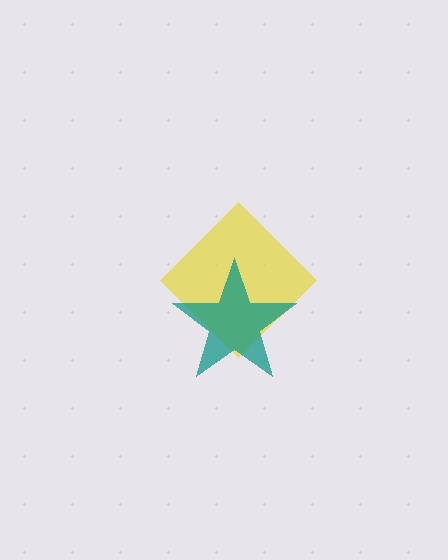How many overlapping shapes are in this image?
There are 2 overlapping shapes in the image.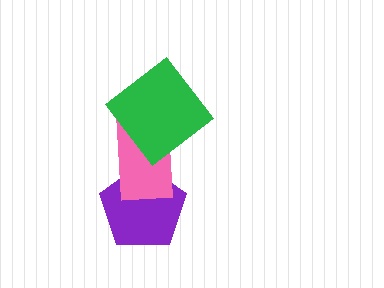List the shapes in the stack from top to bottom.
From top to bottom: the green diamond, the pink rectangle, the purple pentagon.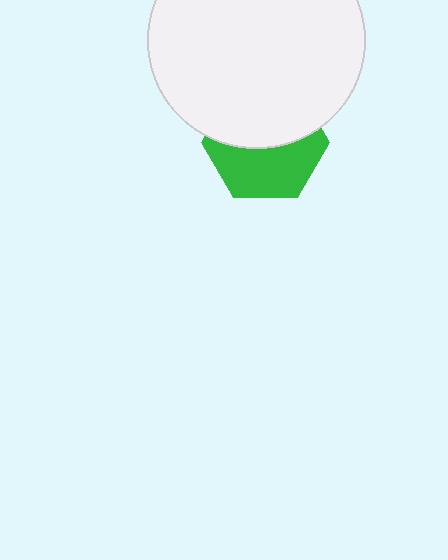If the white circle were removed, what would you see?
You would see the complete green hexagon.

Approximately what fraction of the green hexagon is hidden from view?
Roughly 50% of the green hexagon is hidden behind the white circle.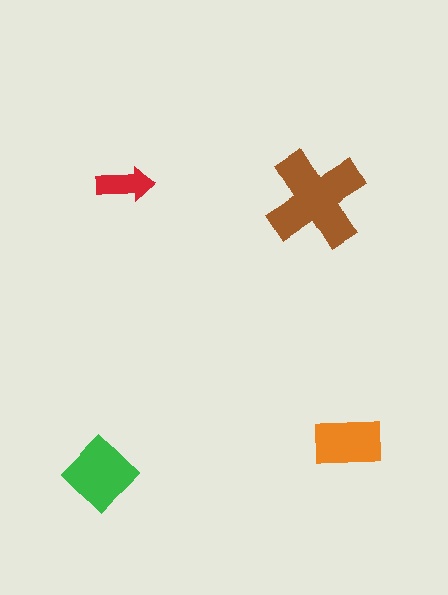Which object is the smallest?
The red arrow.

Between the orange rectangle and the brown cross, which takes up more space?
The brown cross.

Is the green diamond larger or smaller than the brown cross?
Smaller.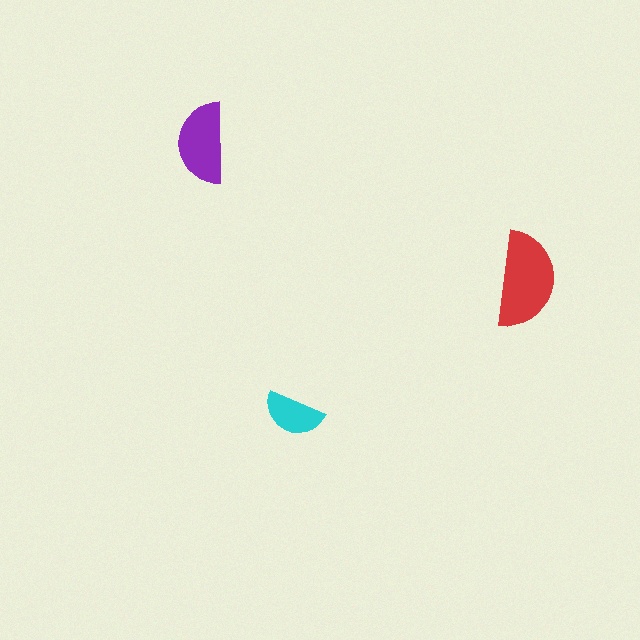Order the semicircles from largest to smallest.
the red one, the purple one, the cyan one.